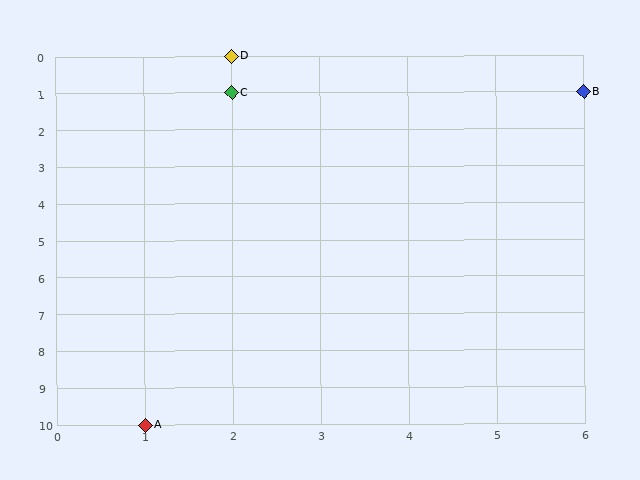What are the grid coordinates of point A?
Point A is at grid coordinates (1, 10).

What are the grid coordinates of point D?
Point D is at grid coordinates (2, 0).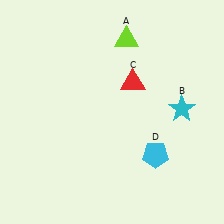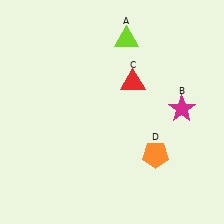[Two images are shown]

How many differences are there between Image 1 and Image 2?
There are 2 differences between the two images.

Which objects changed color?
B changed from cyan to magenta. D changed from cyan to orange.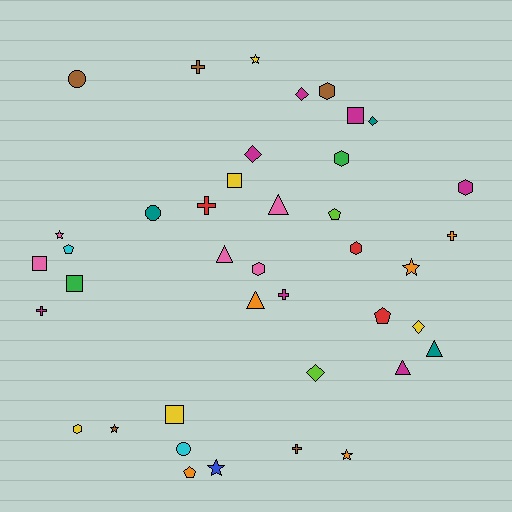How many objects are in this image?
There are 40 objects.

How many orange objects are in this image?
There are 5 orange objects.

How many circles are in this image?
There are 3 circles.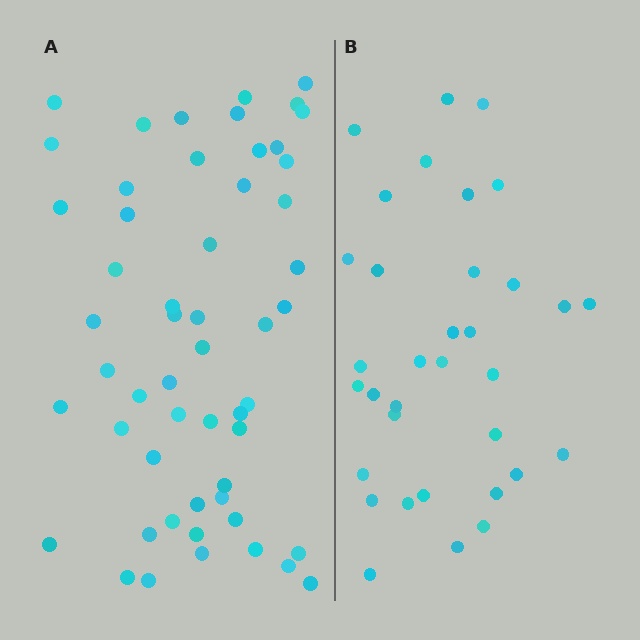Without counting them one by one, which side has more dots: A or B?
Region A (the left region) has more dots.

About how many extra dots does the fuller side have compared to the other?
Region A has approximately 20 more dots than region B.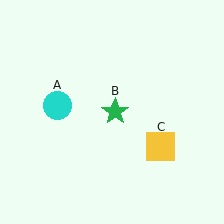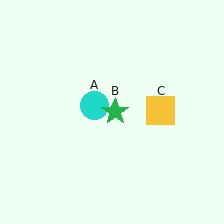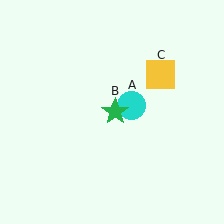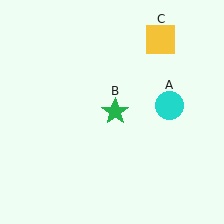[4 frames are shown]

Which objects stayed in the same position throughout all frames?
Green star (object B) remained stationary.